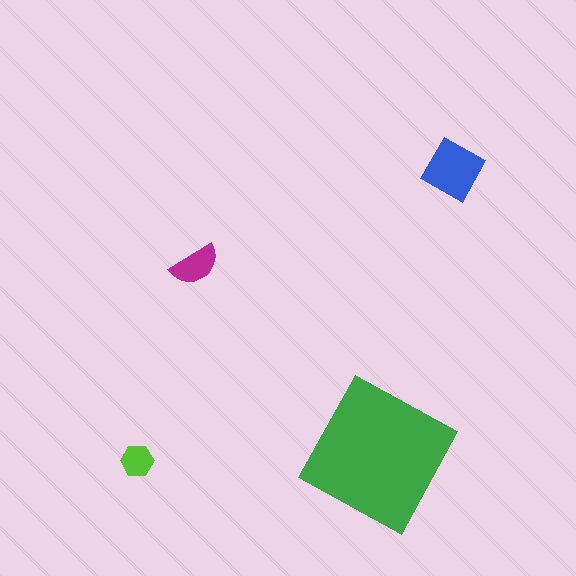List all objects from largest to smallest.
The green square, the blue diamond, the magenta semicircle, the lime hexagon.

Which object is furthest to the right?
The blue diamond is rightmost.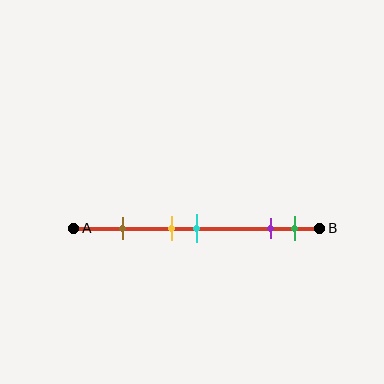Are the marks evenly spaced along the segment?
No, the marks are not evenly spaced.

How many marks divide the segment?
There are 5 marks dividing the segment.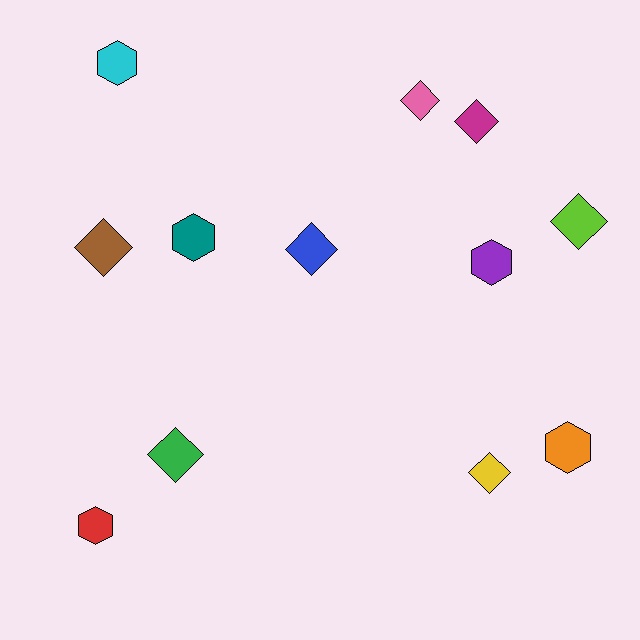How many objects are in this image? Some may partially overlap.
There are 12 objects.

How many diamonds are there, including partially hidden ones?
There are 7 diamonds.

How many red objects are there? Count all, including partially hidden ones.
There is 1 red object.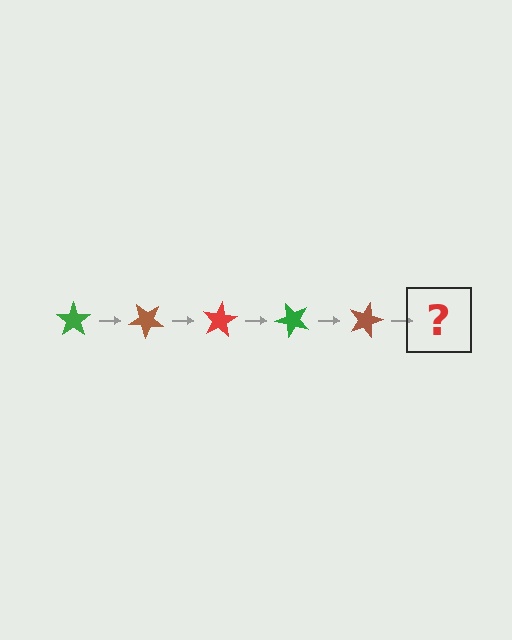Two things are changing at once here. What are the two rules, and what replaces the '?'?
The two rules are that it rotates 40 degrees each step and the color cycles through green, brown, and red. The '?' should be a red star, rotated 200 degrees from the start.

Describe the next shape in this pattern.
It should be a red star, rotated 200 degrees from the start.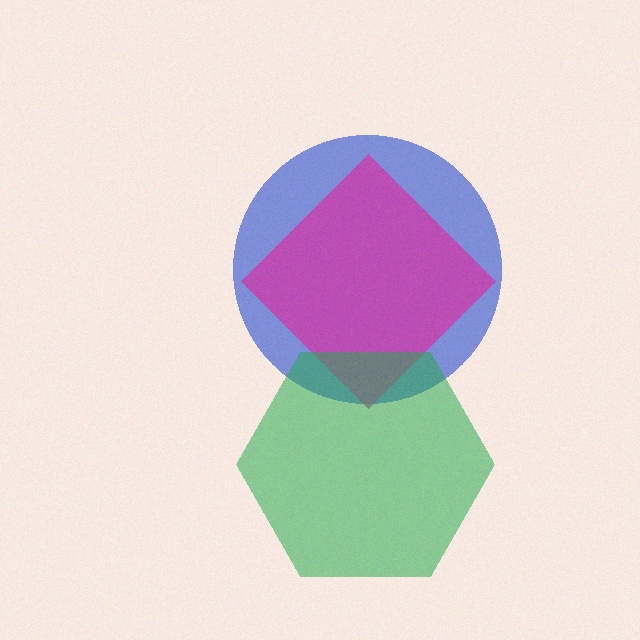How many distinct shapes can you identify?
There are 3 distinct shapes: a blue circle, a magenta diamond, a green hexagon.